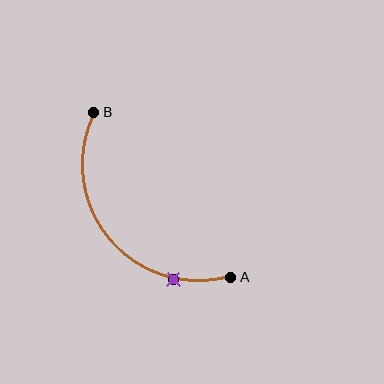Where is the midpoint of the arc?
The arc midpoint is the point on the curve farthest from the straight line joining A and B. It sits below and to the left of that line.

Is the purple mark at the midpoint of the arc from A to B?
No. The purple mark lies on the arc but is closer to endpoint A. The arc midpoint would be at the point on the curve equidistant along the arc from both A and B.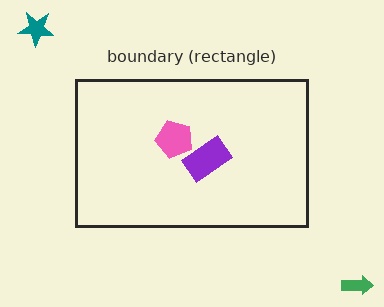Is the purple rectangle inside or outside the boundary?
Inside.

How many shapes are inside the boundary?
2 inside, 2 outside.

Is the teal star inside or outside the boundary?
Outside.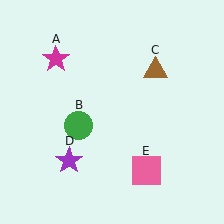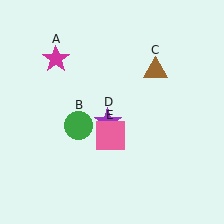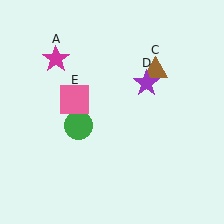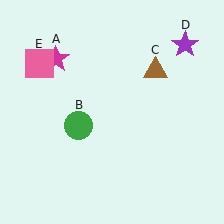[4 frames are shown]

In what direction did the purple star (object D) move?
The purple star (object D) moved up and to the right.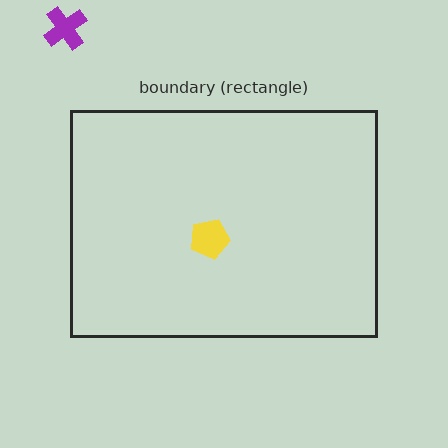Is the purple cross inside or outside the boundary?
Outside.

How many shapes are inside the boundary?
1 inside, 1 outside.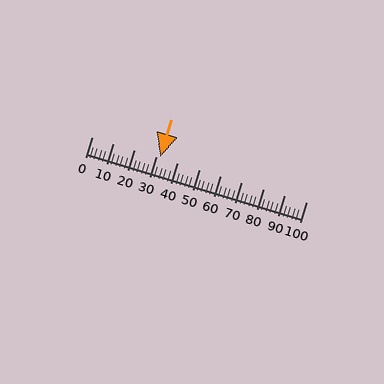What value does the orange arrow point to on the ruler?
The orange arrow points to approximately 32.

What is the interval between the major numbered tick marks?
The major tick marks are spaced 10 units apart.